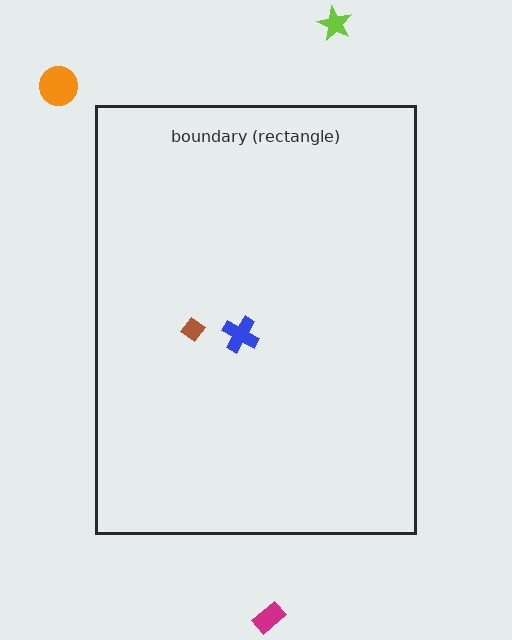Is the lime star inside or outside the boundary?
Outside.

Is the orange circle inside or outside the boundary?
Outside.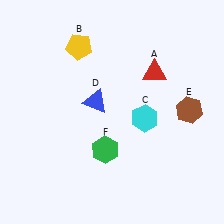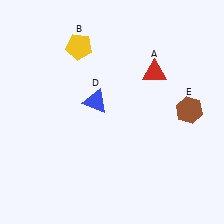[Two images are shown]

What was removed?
The green hexagon (F), the cyan hexagon (C) were removed in Image 2.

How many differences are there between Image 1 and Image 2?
There are 2 differences between the two images.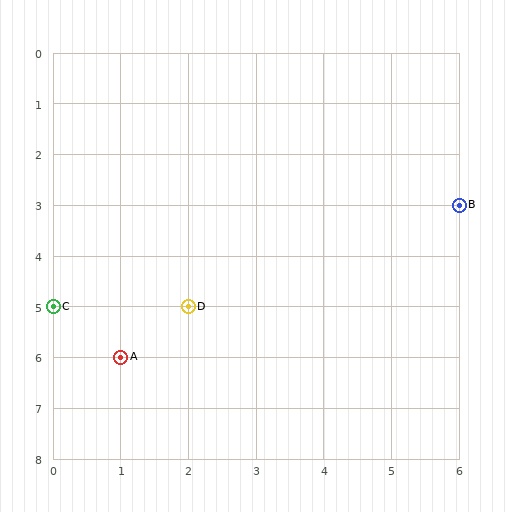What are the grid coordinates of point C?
Point C is at grid coordinates (0, 5).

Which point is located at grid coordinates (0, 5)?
Point C is at (0, 5).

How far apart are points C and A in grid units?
Points C and A are 1 column and 1 row apart (about 1.4 grid units diagonally).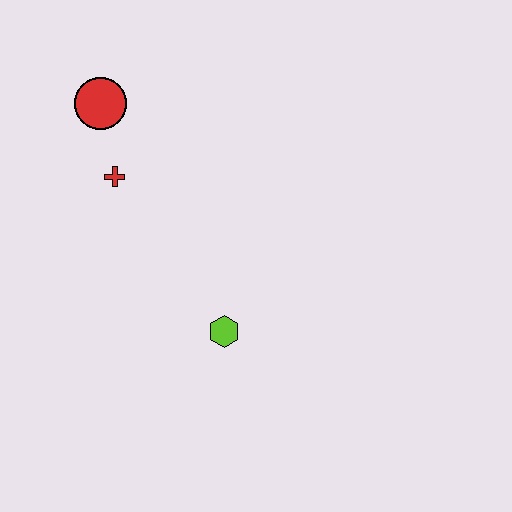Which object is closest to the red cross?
The red circle is closest to the red cross.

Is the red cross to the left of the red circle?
No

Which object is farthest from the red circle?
The lime hexagon is farthest from the red circle.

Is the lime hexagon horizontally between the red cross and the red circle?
No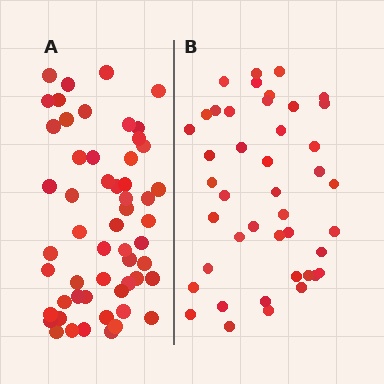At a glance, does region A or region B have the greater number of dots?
Region A (the left region) has more dots.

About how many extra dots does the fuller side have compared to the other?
Region A has roughly 12 or so more dots than region B.